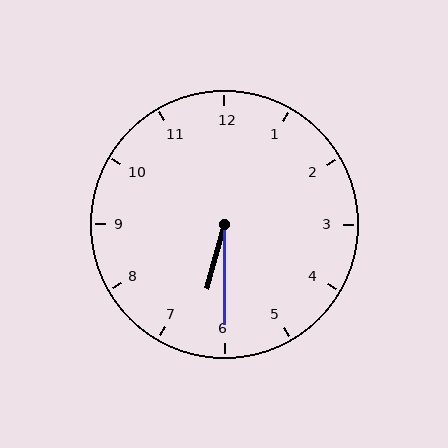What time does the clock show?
6:30.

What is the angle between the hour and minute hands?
Approximately 15 degrees.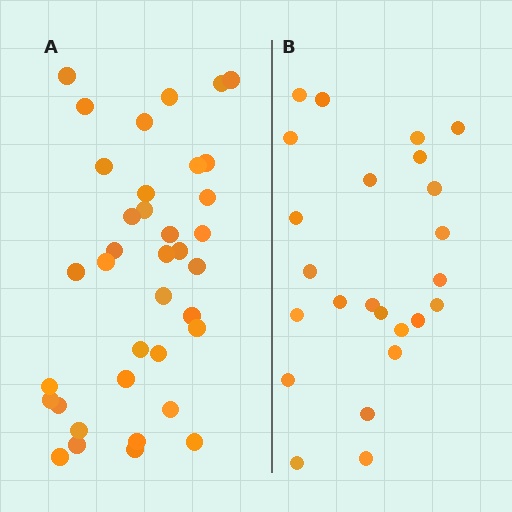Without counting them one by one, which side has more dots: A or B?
Region A (the left region) has more dots.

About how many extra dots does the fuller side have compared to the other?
Region A has approximately 15 more dots than region B.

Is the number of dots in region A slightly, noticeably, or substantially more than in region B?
Region A has substantially more. The ratio is roughly 1.5 to 1.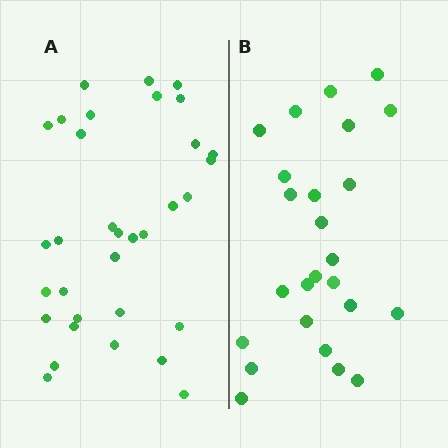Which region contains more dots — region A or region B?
Region A (the left region) has more dots.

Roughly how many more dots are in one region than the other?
Region A has roughly 8 or so more dots than region B.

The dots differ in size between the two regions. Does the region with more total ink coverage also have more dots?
No. Region B has more total ink coverage because its dots are larger, but region A actually contains more individual dots. Total area can be misleading — the number of items is what matters here.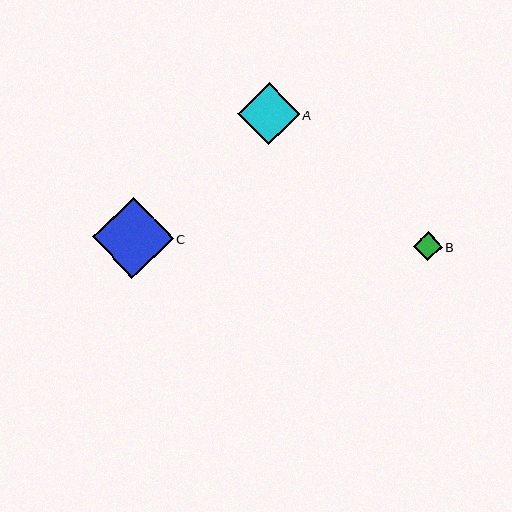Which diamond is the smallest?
Diamond B is the smallest with a size of approximately 29 pixels.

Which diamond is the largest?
Diamond C is the largest with a size of approximately 81 pixels.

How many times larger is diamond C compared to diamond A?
Diamond C is approximately 1.3 times the size of diamond A.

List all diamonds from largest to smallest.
From largest to smallest: C, A, B.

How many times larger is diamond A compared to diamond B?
Diamond A is approximately 2.2 times the size of diamond B.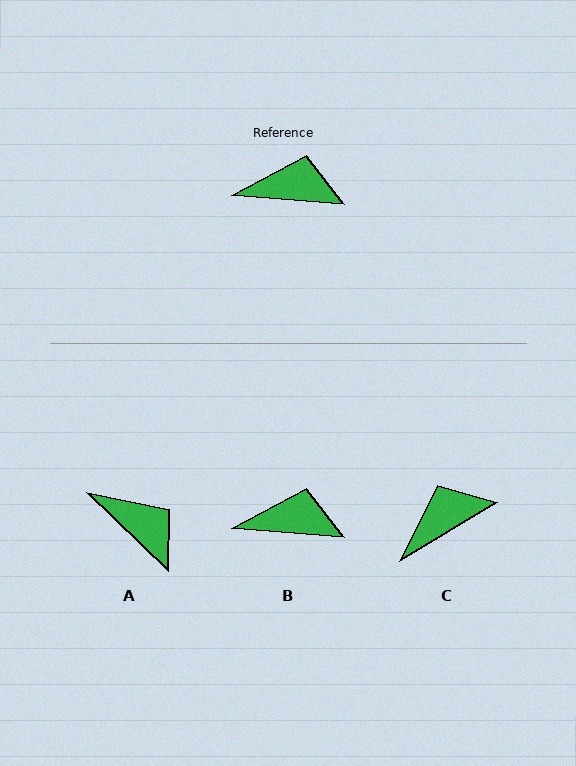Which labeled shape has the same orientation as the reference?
B.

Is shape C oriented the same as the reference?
No, it is off by about 35 degrees.